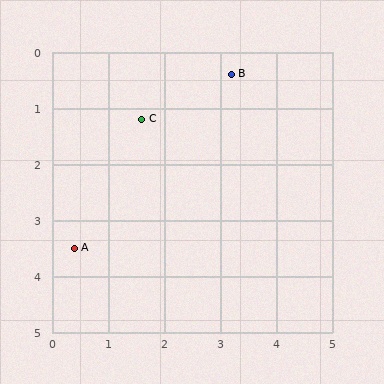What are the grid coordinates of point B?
Point B is at approximately (3.2, 0.4).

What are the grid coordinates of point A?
Point A is at approximately (0.4, 3.5).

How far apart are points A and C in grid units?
Points A and C are about 2.6 grid units apart.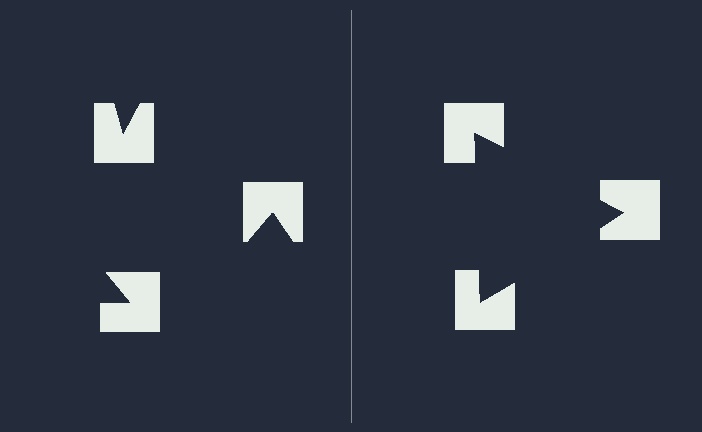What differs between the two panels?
The notched squares are positioned identically on both sides; only the wedge orientations differ. On the right they align to a triangle; on the left they are misaligned.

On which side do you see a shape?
An illusory triangle appears on the right side. On the left side the wedge cuts are rotated, so no coherent shape forms.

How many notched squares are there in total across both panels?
6 — 3 on each side.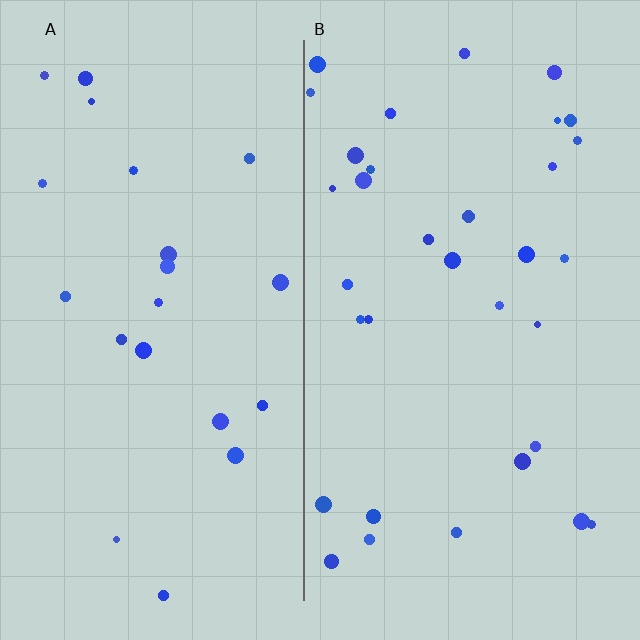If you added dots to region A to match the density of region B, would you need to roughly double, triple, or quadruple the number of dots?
Approximately double.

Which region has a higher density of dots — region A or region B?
B (the right).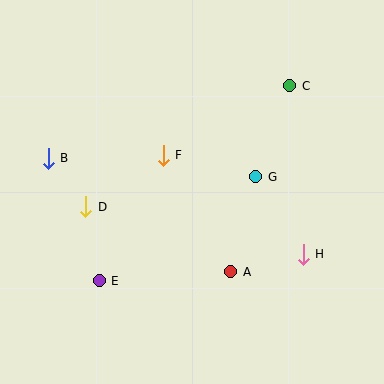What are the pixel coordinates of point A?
Point A is at (231, 272).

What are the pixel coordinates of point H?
Point H is at (303, 254).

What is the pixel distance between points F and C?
The distance between F and C is 144 pixels.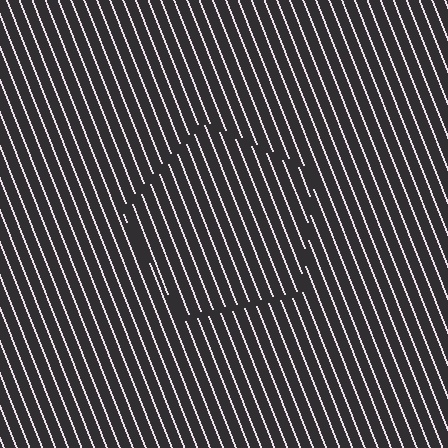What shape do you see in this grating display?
An illusory pentagon. The interior of the shape contains the same grating, shifted by half a period — the contour is defined by the phase discontinuity where line-ends from the inner and outer gratings abut.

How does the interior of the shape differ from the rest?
The interior of the shape contains the same grating, shifted by half a period — the contour is defined by the phase discontinuity where line-ends from the inner and outer gratings abut.